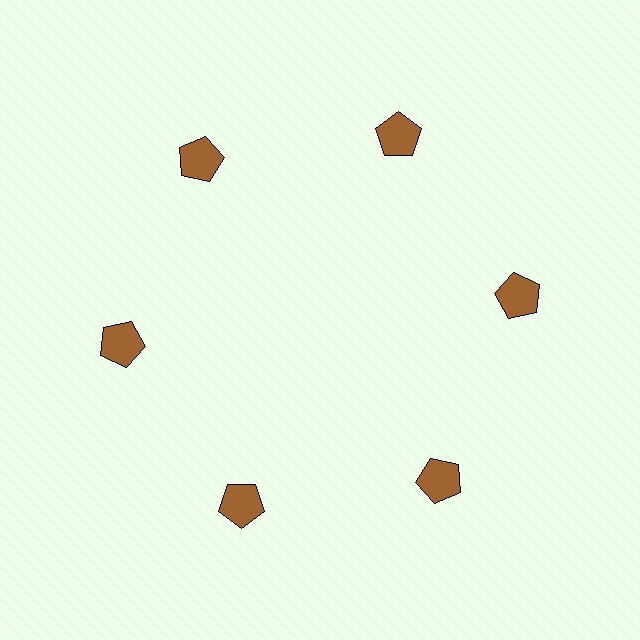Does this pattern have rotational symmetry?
Yes, this pattern has 6-fold rotational symmetry. It looks the same after rotating 60 degrees around the center.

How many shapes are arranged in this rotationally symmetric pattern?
There are 6 shapes, arranged in 6 groups of 1.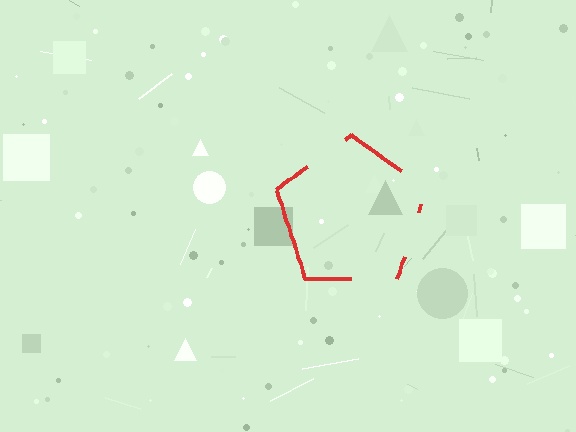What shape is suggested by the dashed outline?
The dashed outline suggests a pentagon.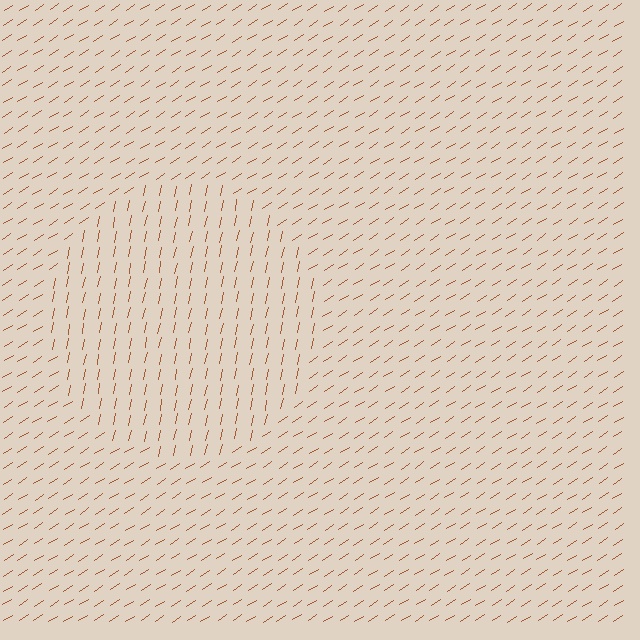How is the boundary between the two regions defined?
The boundary is defined purely by a change in line orientation (approximately 45 degrees difference). All lines are the same color and thickness.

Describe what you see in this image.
The image is filled with small brown line segments. A circle region in the image has lines oriented differently from the surrounding lines, creating a visible texture boundary.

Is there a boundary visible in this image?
Yes, there is a texture boundary formed by a change in line orientation.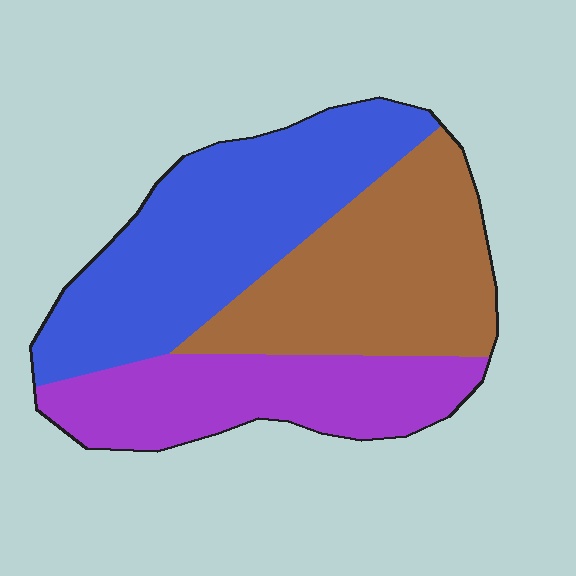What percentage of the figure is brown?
Brown takes up about one third (1/3) of the figure.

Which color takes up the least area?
Purple, at roughly 25%.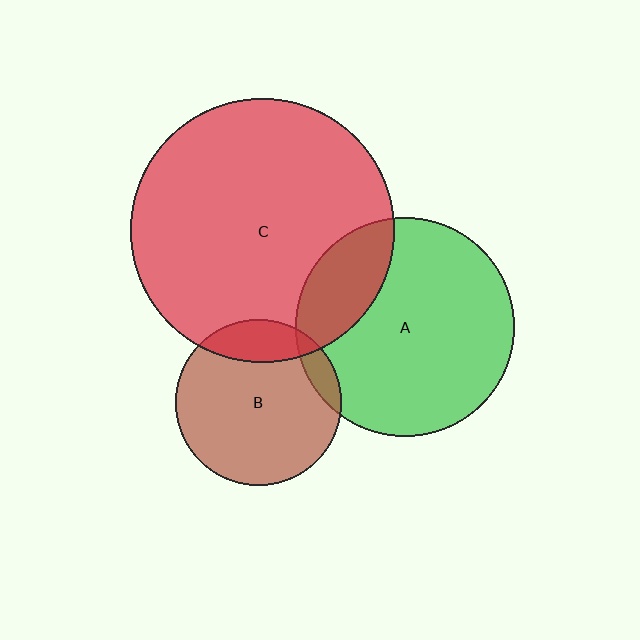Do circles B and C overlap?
Yes.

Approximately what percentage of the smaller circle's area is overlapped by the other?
Approximately 15%.